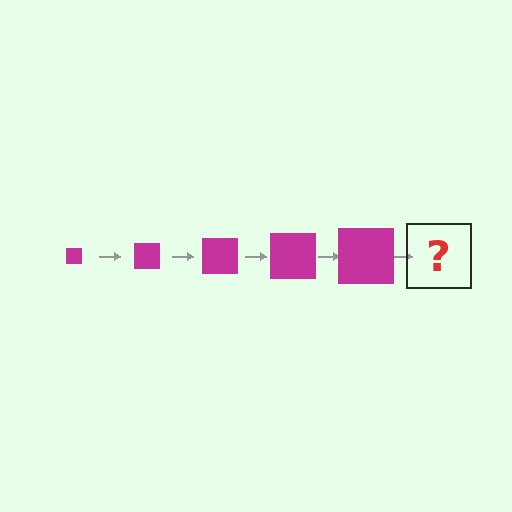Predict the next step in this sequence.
The next step is a magenta square, larger than the previous one.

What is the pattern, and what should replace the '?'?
The pattern is that the square gets progressively larger each step. The '?' should be a magenta square, larger than the previous one.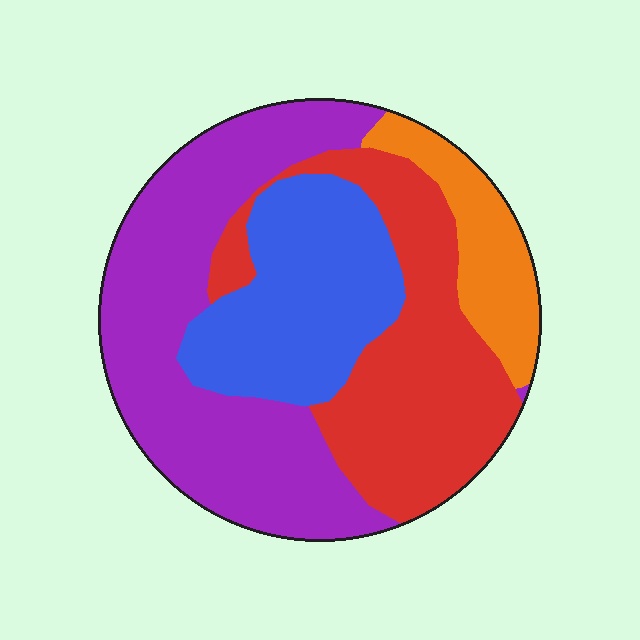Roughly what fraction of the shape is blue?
Blue covers 22% of the shape.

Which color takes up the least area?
Orange, at roughly 10%.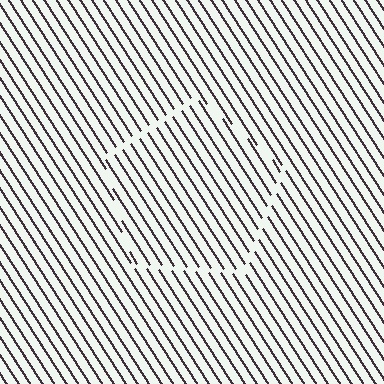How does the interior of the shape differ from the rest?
The interior of the shape contains the same grating, shifted by half a period — the contour is defined by the phase discontinuity where line-ends from the inner and outer gratings abut.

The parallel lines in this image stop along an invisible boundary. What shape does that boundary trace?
An illusory pentagon. The interior of the shape contains the same grating, shifted by half a period — the contour is defined by the phase discontinuity where line-ends from the inner and outer gratings abut.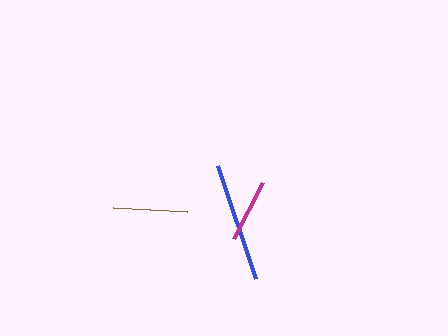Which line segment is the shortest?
The magenta line is the shortest at approximately 63 pixels.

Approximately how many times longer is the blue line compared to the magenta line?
The blue line is approximately 1.9 times the length of the magenta line.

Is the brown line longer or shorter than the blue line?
The blue line is longer than the brown line.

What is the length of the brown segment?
The brown segment is approximately 74 pixels long.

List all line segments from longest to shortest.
From longest to shortest: blue, brown, magenta.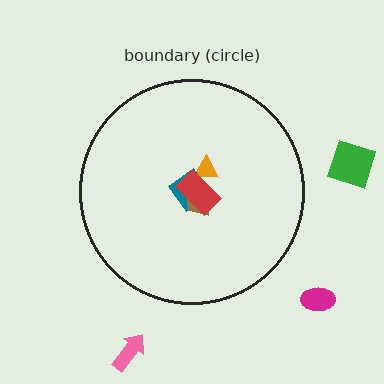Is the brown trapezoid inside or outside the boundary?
Inside.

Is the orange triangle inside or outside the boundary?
Inside.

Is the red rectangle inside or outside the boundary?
Inside.